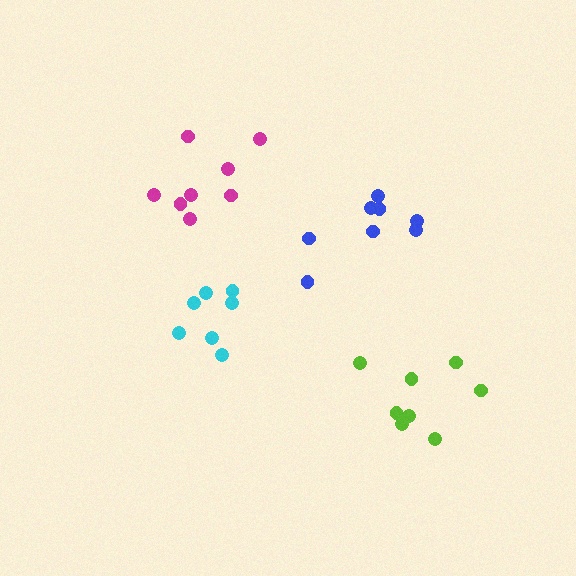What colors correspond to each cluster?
The clusters are colored: blue, cyan, lime, magenta.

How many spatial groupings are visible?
There are 4 spatial groupings.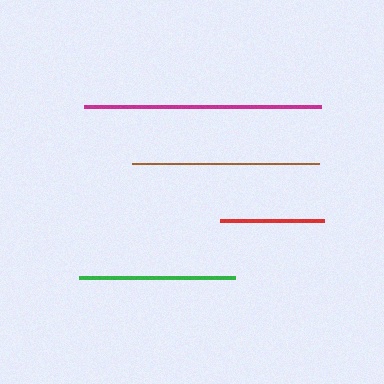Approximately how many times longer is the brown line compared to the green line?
The brown line is approximately 1.2 times the length of the green line.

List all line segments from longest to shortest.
From longest to shortest: magenta, brown, green, red.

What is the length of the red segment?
The red segment is approximately 104 pixels long.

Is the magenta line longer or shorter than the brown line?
The magenta line is longer than the brown line.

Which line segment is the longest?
The magenta line is the longest at approximately 237 pixels.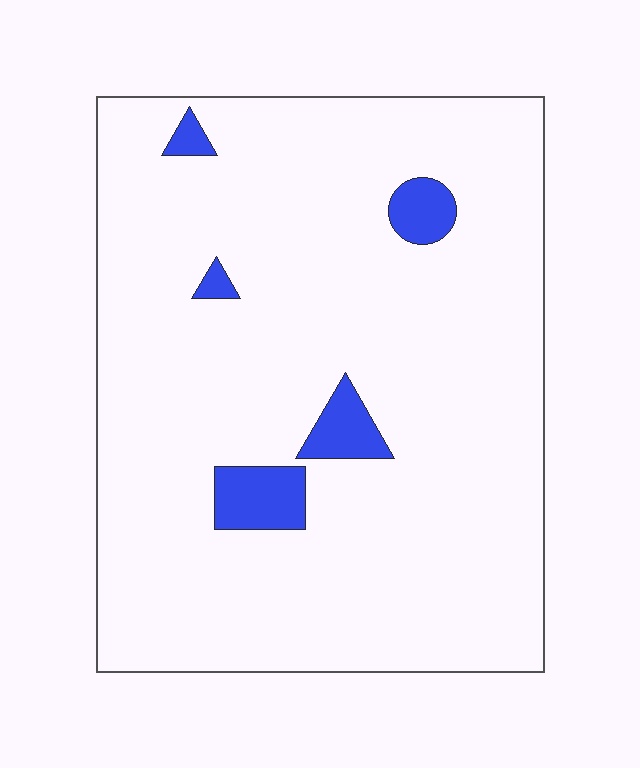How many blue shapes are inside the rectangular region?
5.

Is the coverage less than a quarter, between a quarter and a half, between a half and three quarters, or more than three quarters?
Less than a quarter.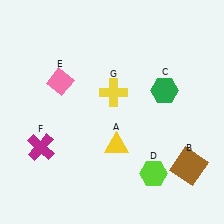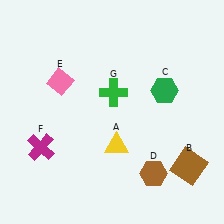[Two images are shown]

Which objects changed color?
D changed from lime to brown. G changed from yellow to green.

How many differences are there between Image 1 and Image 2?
There are 2 differences between the two images.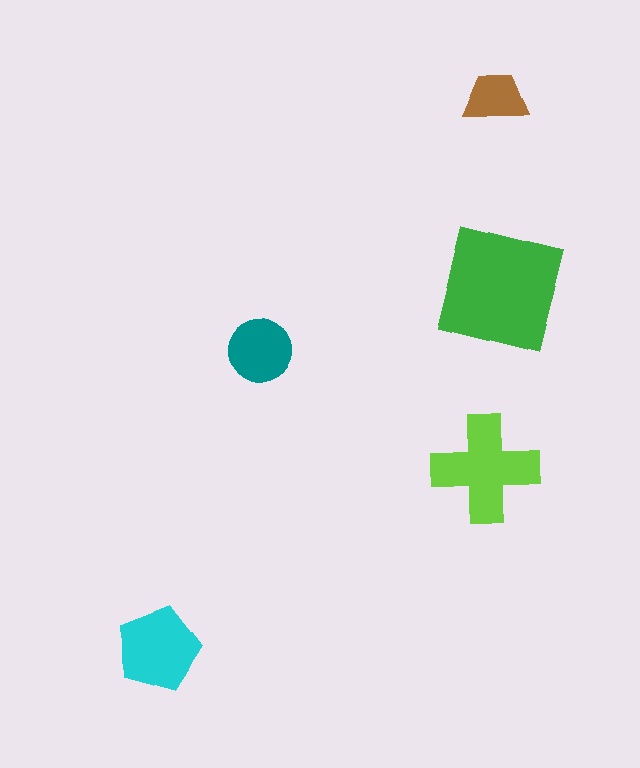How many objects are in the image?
There are 5 objects in the image.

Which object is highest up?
The brown trapezoid is topmost.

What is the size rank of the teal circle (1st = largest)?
4th.